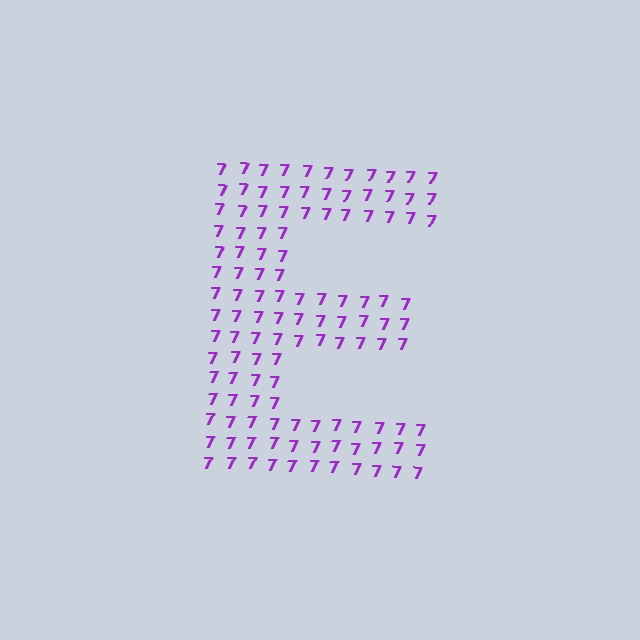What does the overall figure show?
The overall figure shows the letter E.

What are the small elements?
The small elements are digit 7's.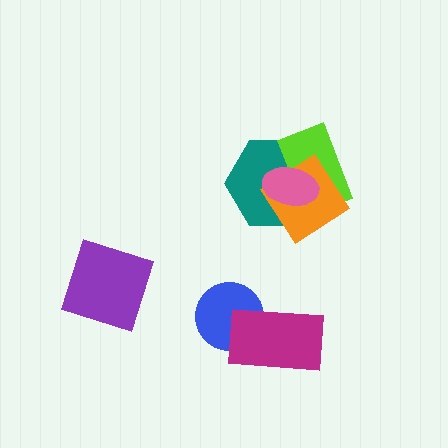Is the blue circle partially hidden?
Yes, it is partially covered by another shape.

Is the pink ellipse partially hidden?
No, no other shape covers it.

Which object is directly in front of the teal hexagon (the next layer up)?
The lime rectangle is directly in front of the teal hexagon.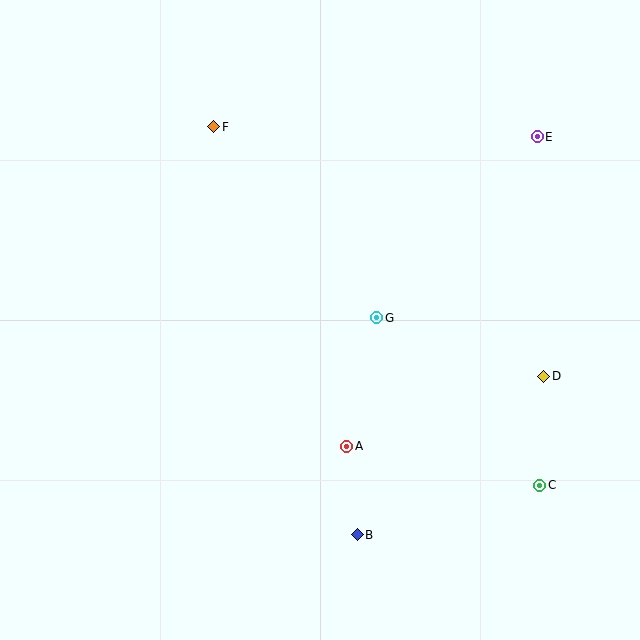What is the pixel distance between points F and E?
The distance between F and E is 324 pixels.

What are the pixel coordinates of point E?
Point E is at (537, 137).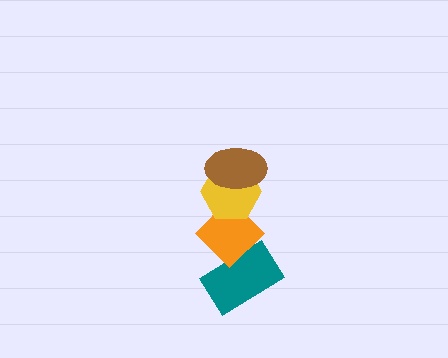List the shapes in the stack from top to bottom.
From top to bottom: the brown ellipse, the yellow hexagon, the orange diamond, the teal rectangle.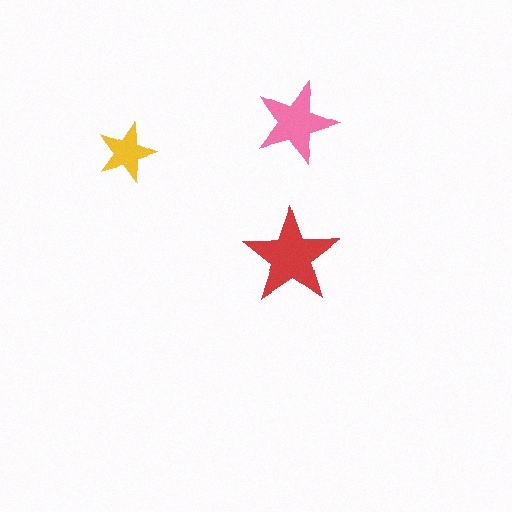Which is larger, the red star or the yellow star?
The red one.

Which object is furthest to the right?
The pink star is rightmost.